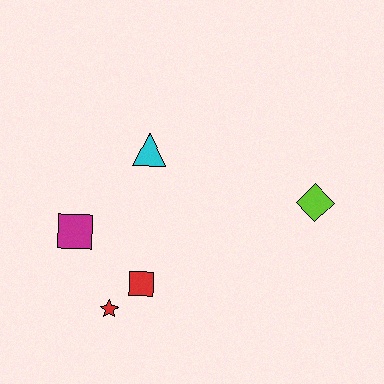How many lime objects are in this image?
There is 1 lime object.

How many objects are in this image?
There are 5 objects.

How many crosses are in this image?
There are no crosses.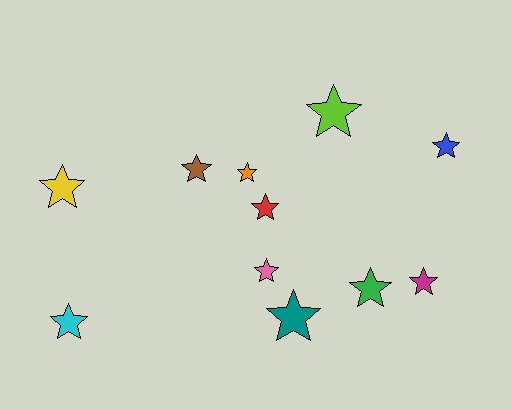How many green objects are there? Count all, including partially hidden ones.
There is 1 green object.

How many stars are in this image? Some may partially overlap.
There are 11 stars.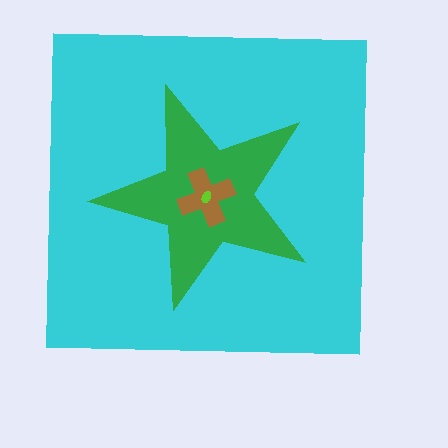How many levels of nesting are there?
4.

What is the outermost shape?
The cyan square.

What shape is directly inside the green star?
The brown cross.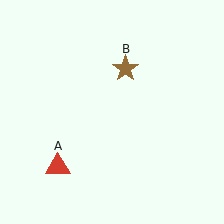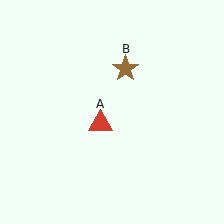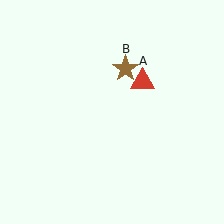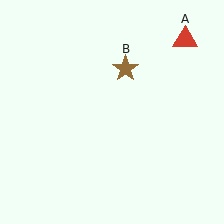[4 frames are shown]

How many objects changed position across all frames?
1 object changed position: red triangle (object A).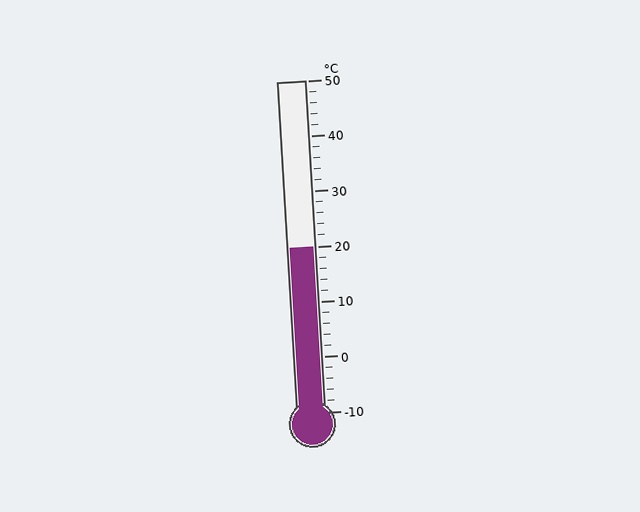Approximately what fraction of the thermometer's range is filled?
The thermometer is filled to approximately 50% of its range.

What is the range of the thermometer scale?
The thermometer scale ranges from -10°C to 50°C.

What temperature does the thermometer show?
The thermometer shows approximately 20°C.